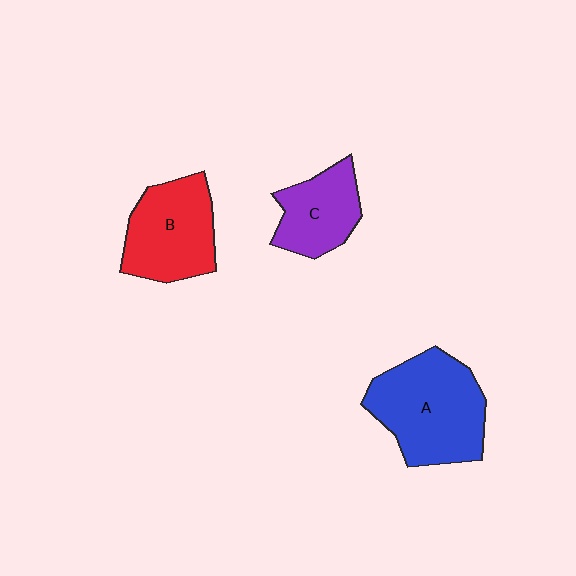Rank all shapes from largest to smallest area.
From largest to smallest: A (blue), B (red), C (purple).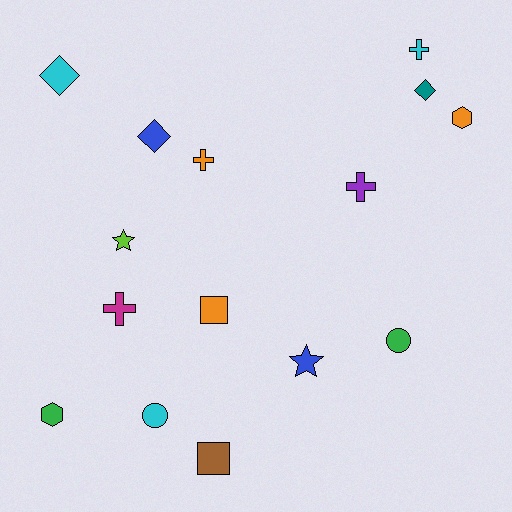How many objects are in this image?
There are 15 objects.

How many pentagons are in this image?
There are no pentagons.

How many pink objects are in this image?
There are no pink objects.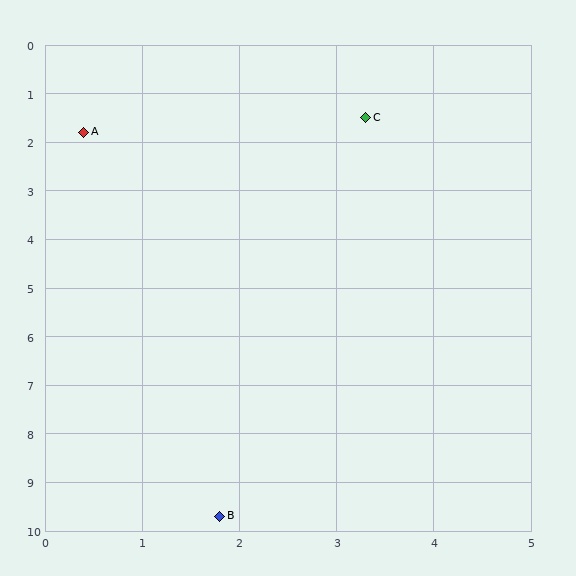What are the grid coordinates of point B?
Point B is at approximately (1.8, 9.7).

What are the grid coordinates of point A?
Point A is at approximately (0.4, 1.8).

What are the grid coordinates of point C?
Point C is at approximately (3.3, 1.5).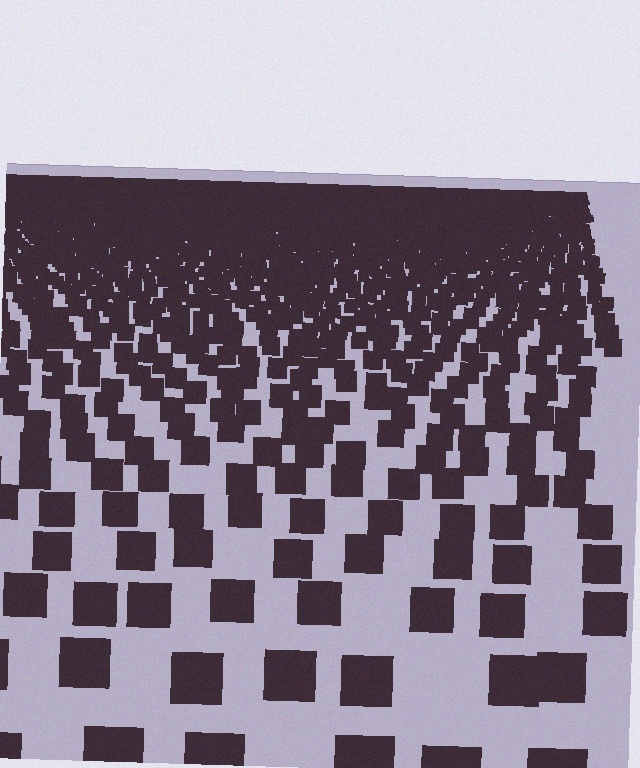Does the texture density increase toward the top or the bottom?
Density increases toward the top.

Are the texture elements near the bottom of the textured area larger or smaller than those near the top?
Larger. Near the bottom, elements are closer to the viewer and appear at a bigger on-screen size.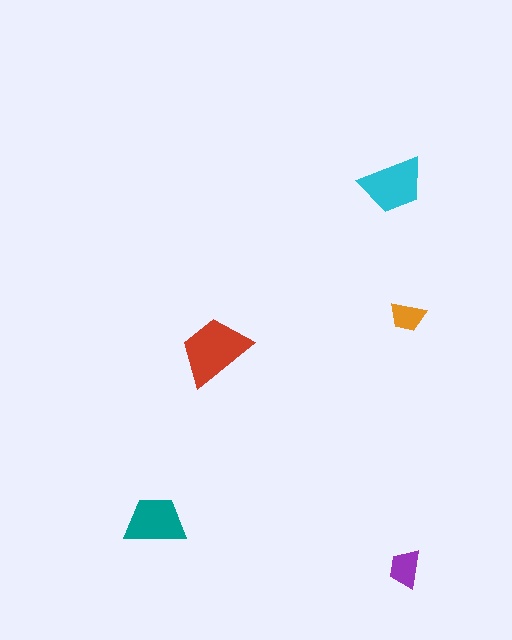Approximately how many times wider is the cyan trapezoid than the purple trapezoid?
About 1.5 times wider.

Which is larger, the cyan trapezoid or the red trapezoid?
The red one.